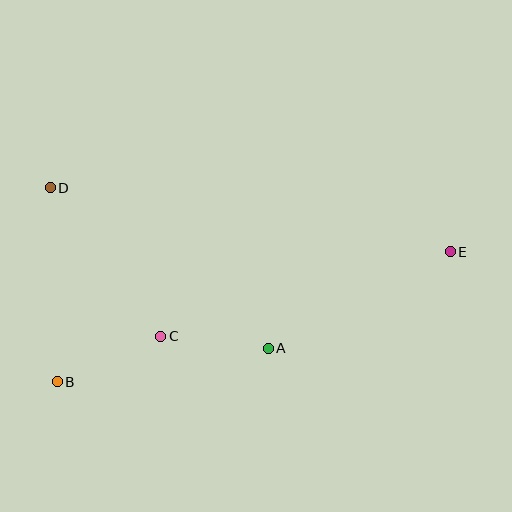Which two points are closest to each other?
Points A and C are closest to each other.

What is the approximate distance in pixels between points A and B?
The distance between A and B is approximately 214 pixels.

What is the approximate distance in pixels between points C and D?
The distance between C and D is approximately 185 pixels.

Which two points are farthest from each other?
Points B and E are farthest from each other.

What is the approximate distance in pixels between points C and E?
The distance between C and E is approximately 302 pixels.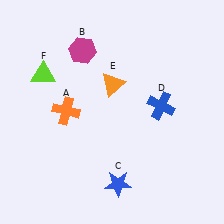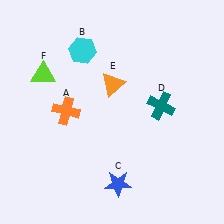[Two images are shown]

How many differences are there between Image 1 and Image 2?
There are 2 differences between the two images.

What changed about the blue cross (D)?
In Image 1, D is blue. In Image 2, it changed to teal.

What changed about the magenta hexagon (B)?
In Image 1, B is magenta. In Image 2, it changed to cyan.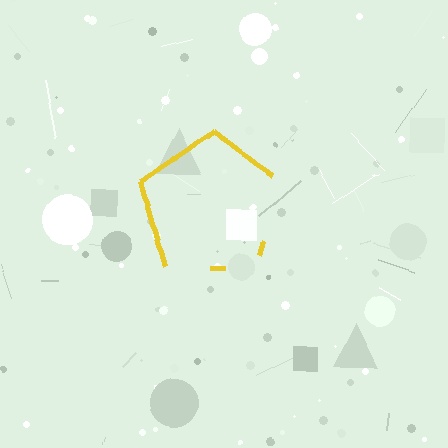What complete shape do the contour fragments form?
The contour fragments form a pentagon.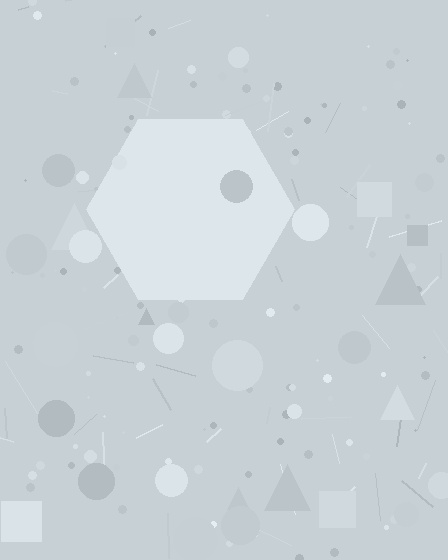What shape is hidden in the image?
A hexagon is hidden in the image.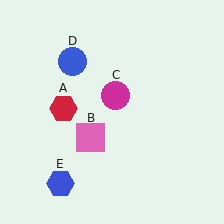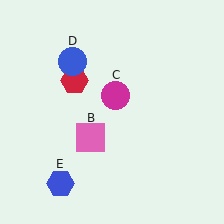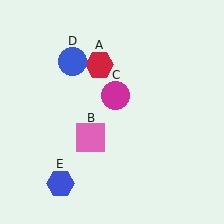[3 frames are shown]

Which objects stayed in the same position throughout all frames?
Pink square (object B) and magenta circle (object C) and blue circle (object D) and blue hexagon (object E) remained stationary.